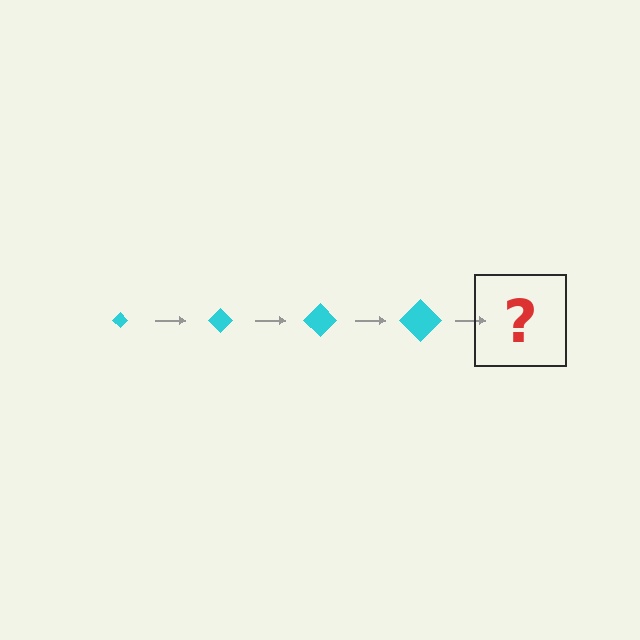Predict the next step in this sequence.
The next step is a cyan diamond, larger than the previous one.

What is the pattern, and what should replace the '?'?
The pattern is that the diamond gets progressively larger each step. The '?' should be a cyan diamond, larger than the previous one.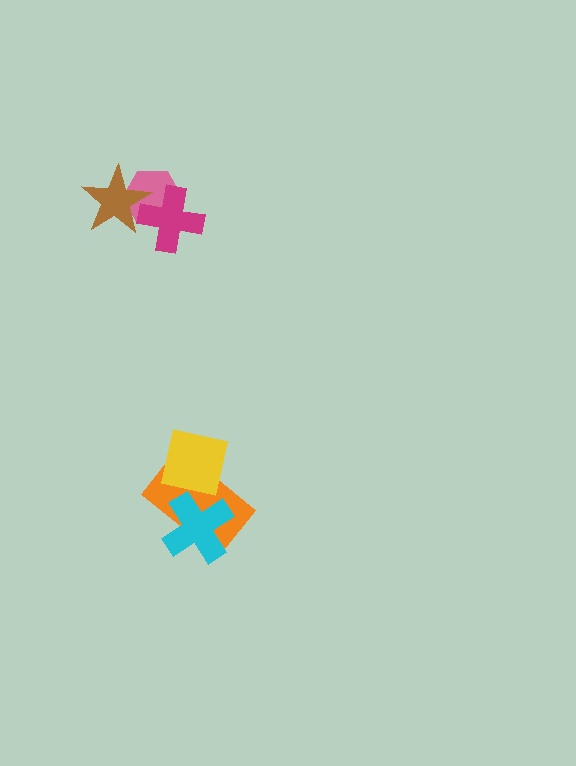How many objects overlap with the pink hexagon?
2 objects overlap with the pink hexagon.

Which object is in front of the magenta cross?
The brown star is in front of the magenta cross.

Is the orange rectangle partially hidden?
Yes, it is partially covered by another shape.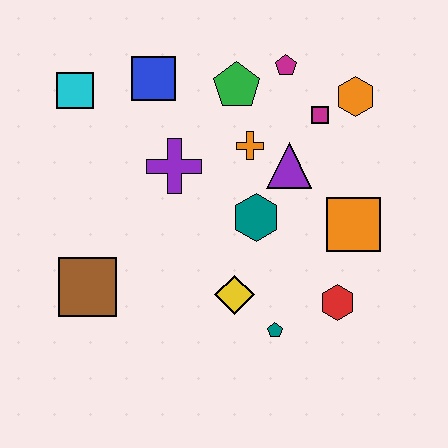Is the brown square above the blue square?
No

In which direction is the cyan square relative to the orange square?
The cyan square is to the left of the orange square.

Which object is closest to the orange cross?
The purple triangle is closest to the orange cross.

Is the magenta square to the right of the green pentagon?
Yes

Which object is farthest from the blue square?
The red hexagon is farthest from the blue square.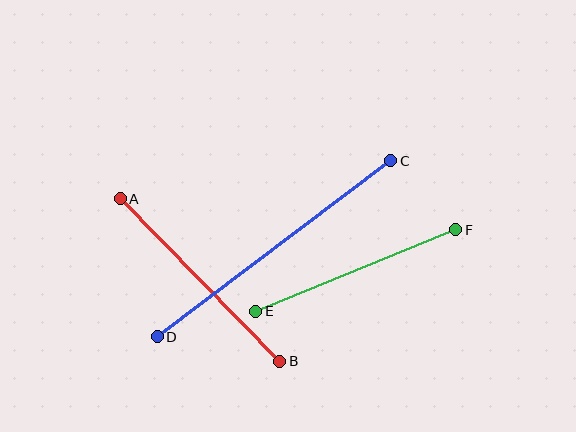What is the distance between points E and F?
The distance is approximately 216 pixels.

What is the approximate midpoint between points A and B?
The midpoint is at approximately (200, 280) pixels.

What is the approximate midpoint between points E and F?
The midpoint is at approximately (356, 270) pixels.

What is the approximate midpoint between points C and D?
The midpoint is at approximately (274, 249) pixels.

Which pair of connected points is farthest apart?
Points C and D are farthest apart.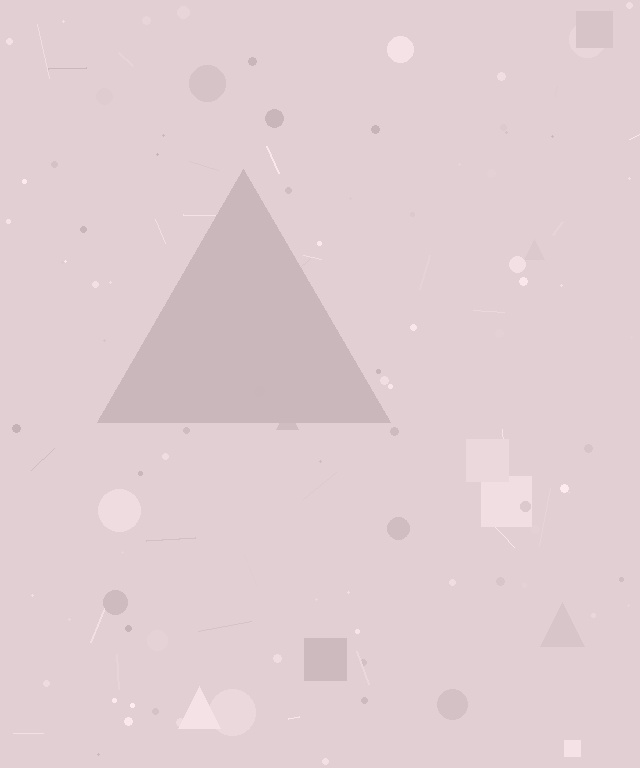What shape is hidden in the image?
A triangle is hidden in the image.